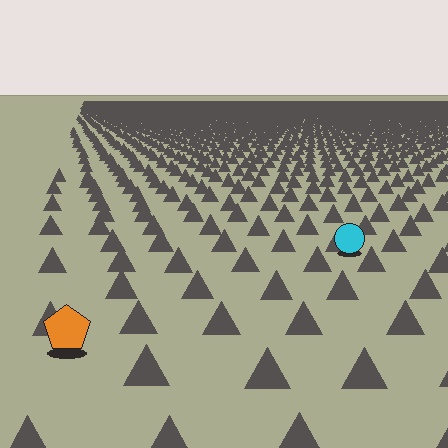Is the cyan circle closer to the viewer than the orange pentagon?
No. The orange pentagon is closer — you can tell from the texture gradient: the ground texture is coarser near it.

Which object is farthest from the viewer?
The cyan circle is farthest from the viewer. It appears smaller and the ground texture around it is denser.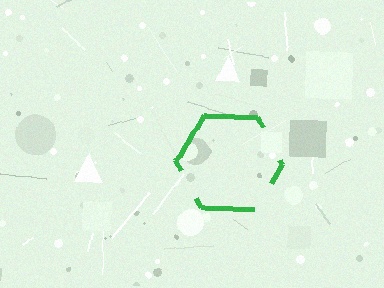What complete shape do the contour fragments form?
The contour fragments form a hexagon.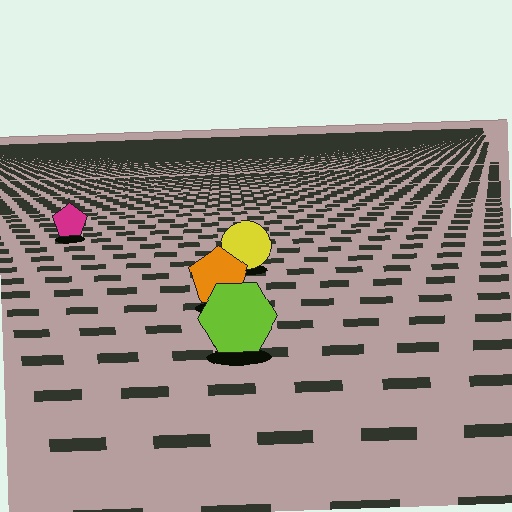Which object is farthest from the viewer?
The magenta pentagon is farthest from the viewer. It appears smaller and the ground texture around it is denser.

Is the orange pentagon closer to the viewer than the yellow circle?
Yes. The orange pentagon is closer — you can tell from the texture gradient: the ground texture is coarser near it.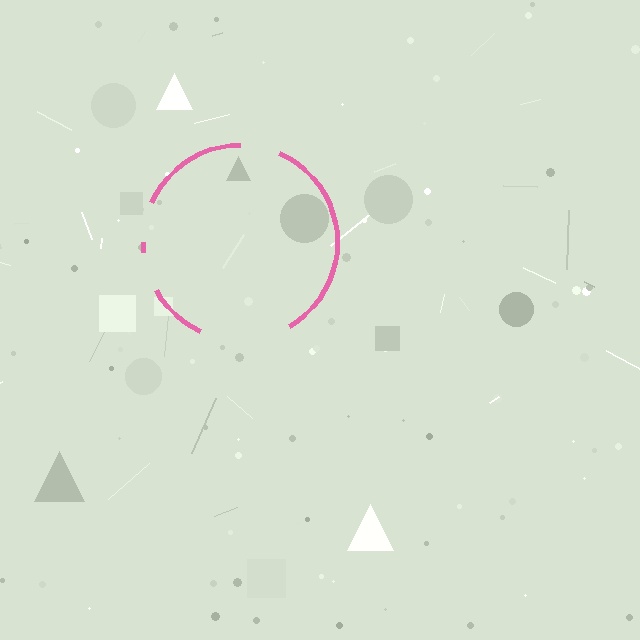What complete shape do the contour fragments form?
The contour fragments form a circle.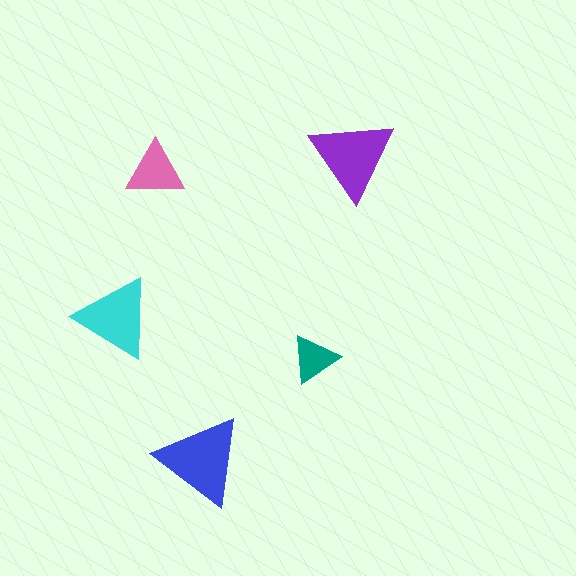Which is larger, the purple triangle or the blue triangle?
The blue one.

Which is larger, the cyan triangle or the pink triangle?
The cyan one.